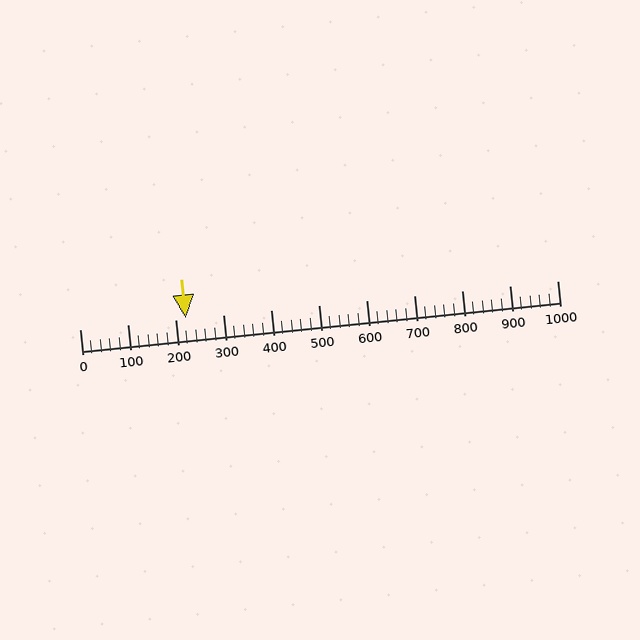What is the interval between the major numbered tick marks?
The major tick marks are spaced 100 units apart.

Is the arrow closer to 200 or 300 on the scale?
The arrow is closer to 200.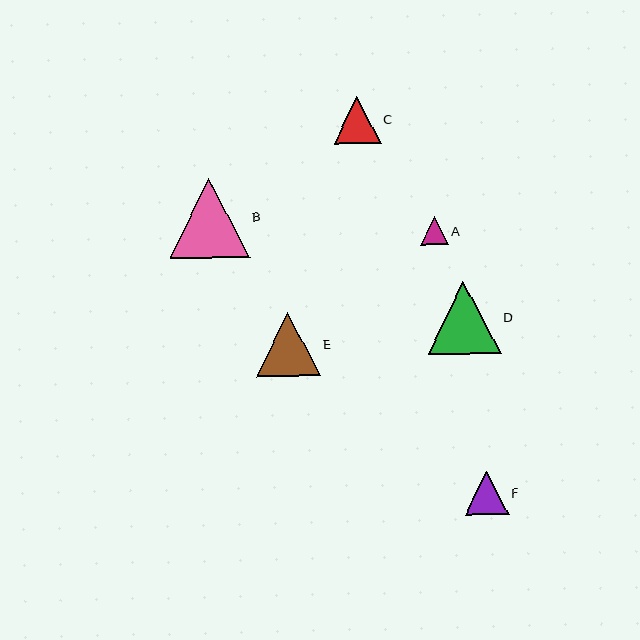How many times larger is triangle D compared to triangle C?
Triangle D is approximately 1.6 times the size of triangle C.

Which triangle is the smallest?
Triangle A is the smallest with a size of approximately 28 pixels.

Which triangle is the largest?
Triangle B is the largest with a size of approximately 80 pixels.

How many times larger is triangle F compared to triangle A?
Triangle F is approximately 1.6 times the size of triangle A.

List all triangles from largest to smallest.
From largest to smallest: B, D, E, C, F, A.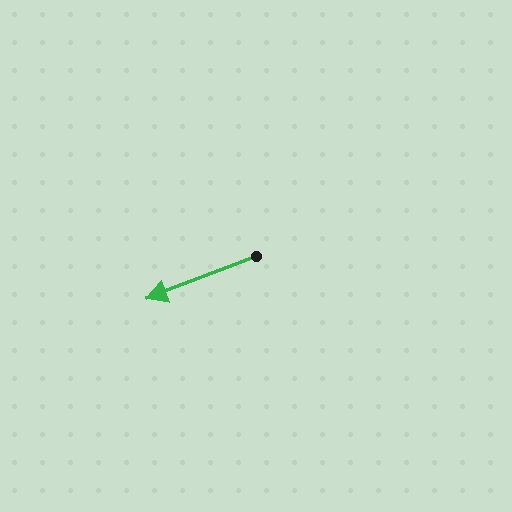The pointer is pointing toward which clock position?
Roughly 8 o'clock.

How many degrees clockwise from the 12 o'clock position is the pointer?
Approximately 249 degrees.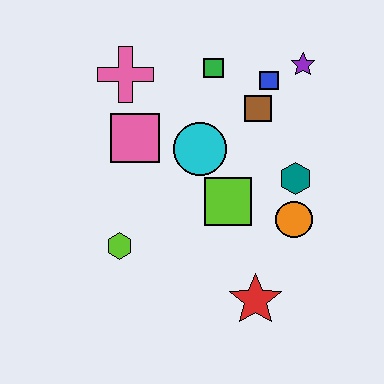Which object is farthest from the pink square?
The red star is farthest from the pink square.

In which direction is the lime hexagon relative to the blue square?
The lime hexagon is below the blue square.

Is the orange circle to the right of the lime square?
Yes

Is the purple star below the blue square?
No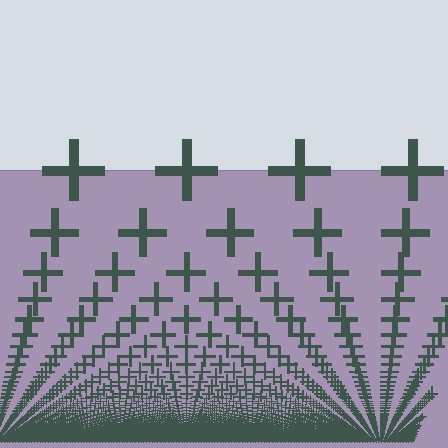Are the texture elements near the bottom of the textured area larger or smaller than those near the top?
Smaller. The gradient is inverted — elements near the bottom are smaller and denser.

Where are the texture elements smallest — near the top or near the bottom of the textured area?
Near the bottom.